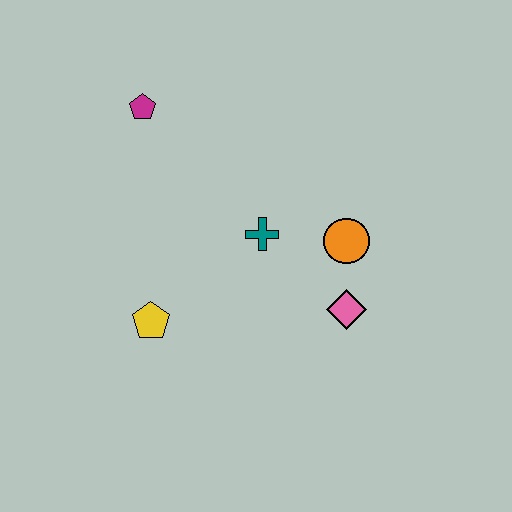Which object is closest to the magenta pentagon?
The teal cross is closest to the magenta pentagon.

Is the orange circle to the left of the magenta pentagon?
No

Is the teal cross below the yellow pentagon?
No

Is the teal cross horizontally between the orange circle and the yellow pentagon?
Yes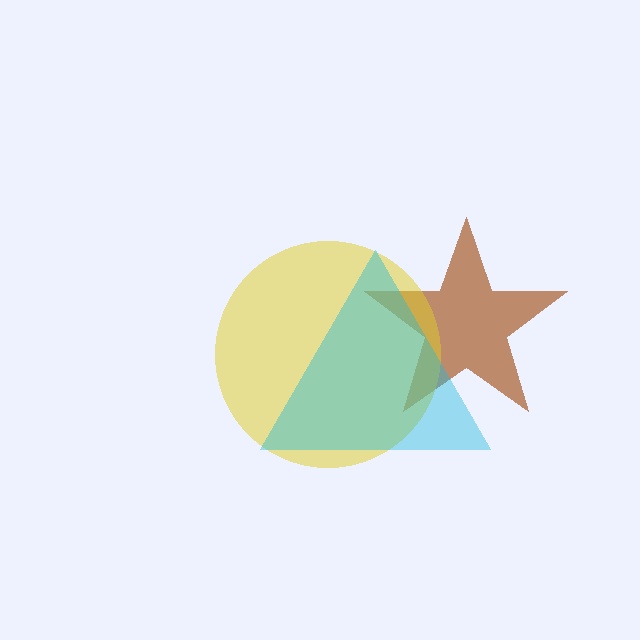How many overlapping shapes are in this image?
There are 3 overlapping shapes in the image.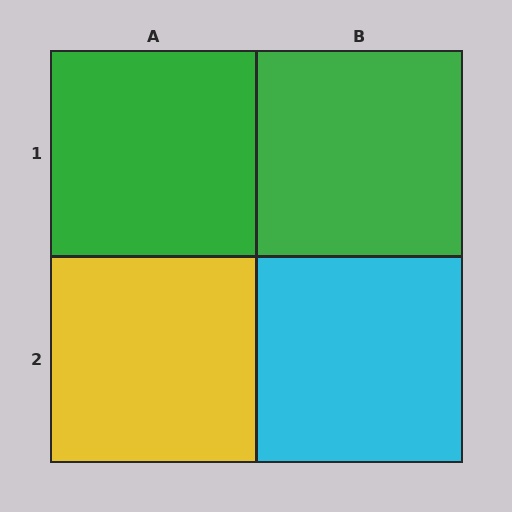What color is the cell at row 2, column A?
Yellow.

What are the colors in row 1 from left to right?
Green, green.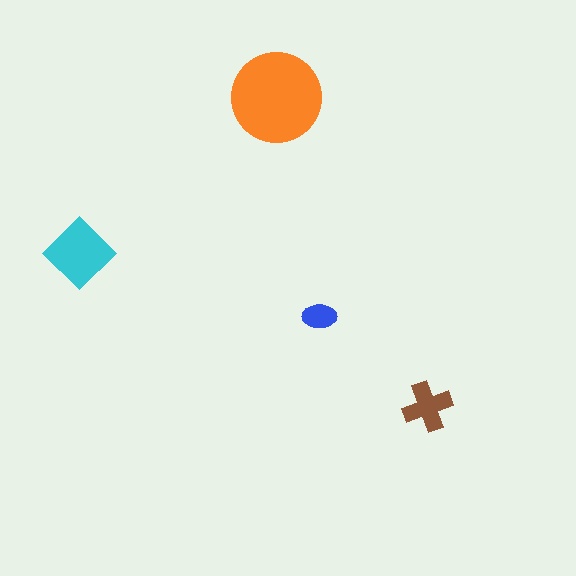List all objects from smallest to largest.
The blue ellipse, the brown cross, the cyan diamond, the orange circle.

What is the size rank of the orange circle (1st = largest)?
1st.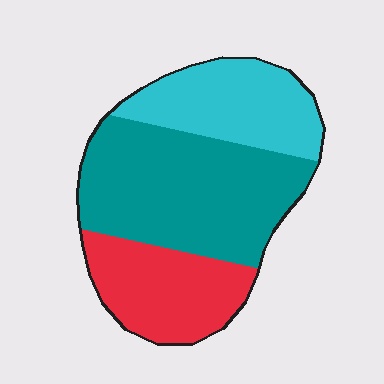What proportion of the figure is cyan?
Cyan covers roughly 25% of the figure.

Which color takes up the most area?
Teal, at roughly 50%.